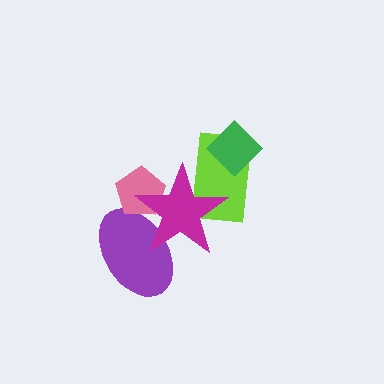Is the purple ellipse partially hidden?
Yes, it is partially covered by another shape.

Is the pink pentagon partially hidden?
Yes, it is partially covered by another shape.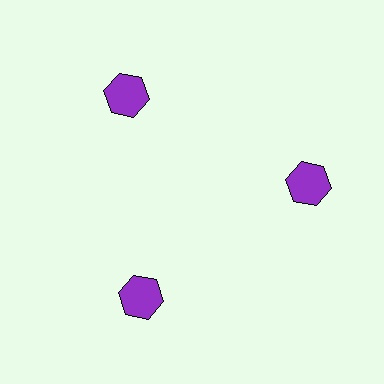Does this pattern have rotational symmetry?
Yes, this pattern has 3-fold rotational symmetry. It looks the same after rotating 120 degrees around the center.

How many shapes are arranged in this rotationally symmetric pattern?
There are 3 shapes, arranged in 3 groups of 1.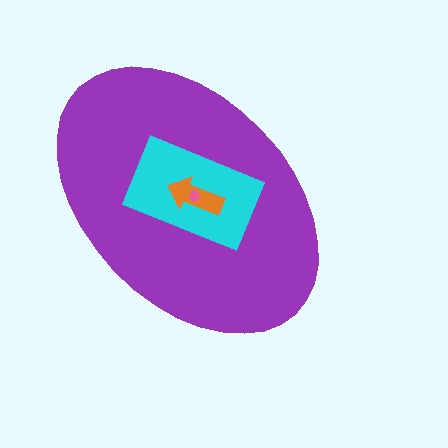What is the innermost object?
The pink diamond.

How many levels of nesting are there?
4.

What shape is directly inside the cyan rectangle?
The orange arrow.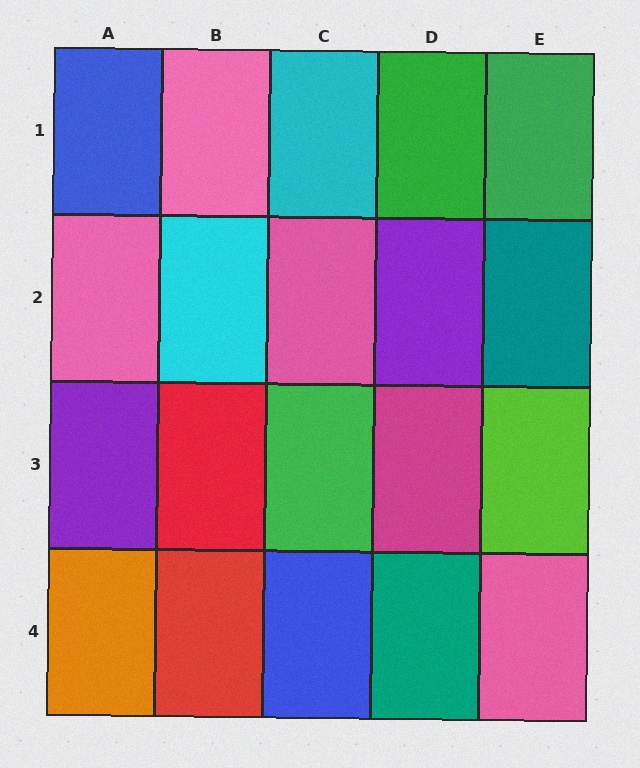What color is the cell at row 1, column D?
Green.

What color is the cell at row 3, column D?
Magenta.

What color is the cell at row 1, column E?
Green.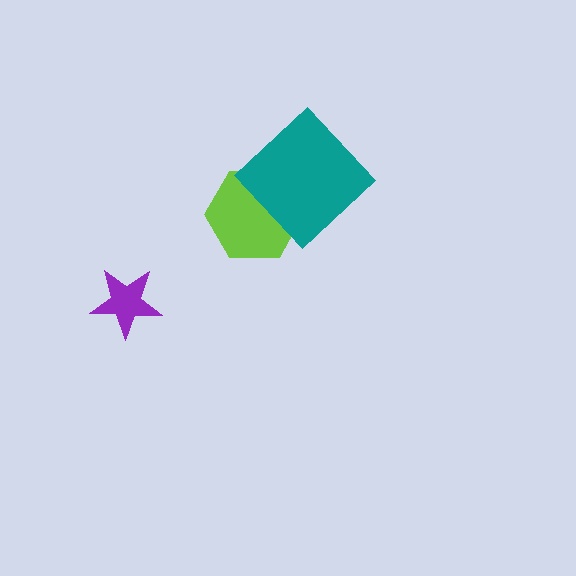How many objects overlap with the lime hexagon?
1 object overlaps with the lime hexagon.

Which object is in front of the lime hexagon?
The teal diamond is in front of the lime hexagon.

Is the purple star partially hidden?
No, no other shape covers it.